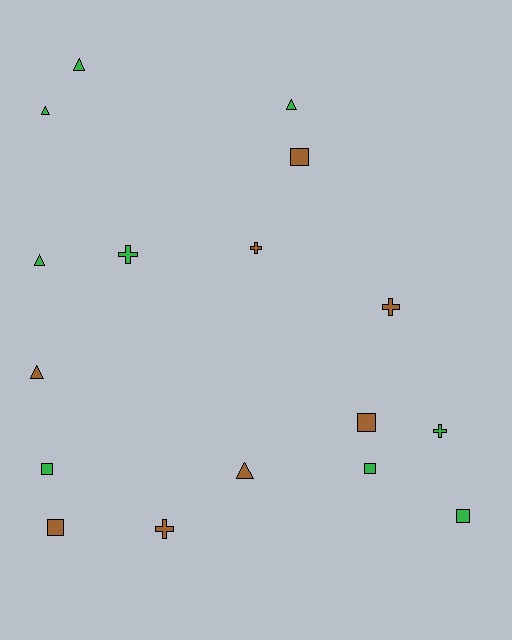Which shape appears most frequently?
Triangle, with 6 objects.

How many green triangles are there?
There are 4 green triangles.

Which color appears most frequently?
Green, with 9 objects.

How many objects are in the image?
There are 17 objects.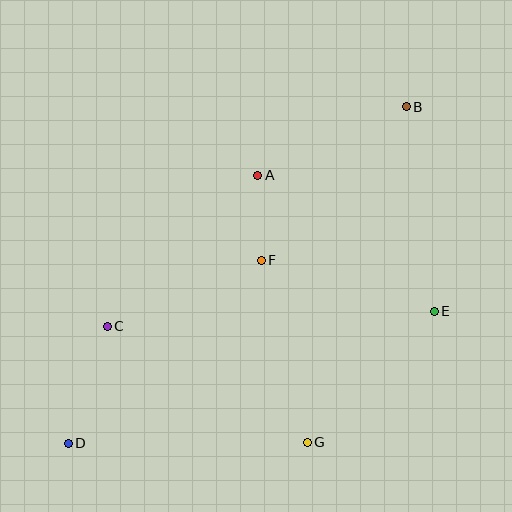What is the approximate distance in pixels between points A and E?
The distance between A and E is approximately 223 pixels.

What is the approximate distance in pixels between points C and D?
The distance between C and D is approximately 123 pixels.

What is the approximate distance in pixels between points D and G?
The distance between D and G is approximately 239 pixels.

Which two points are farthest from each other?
Points B and D are farthest from each other.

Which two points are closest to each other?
Points A and F are closest to each other.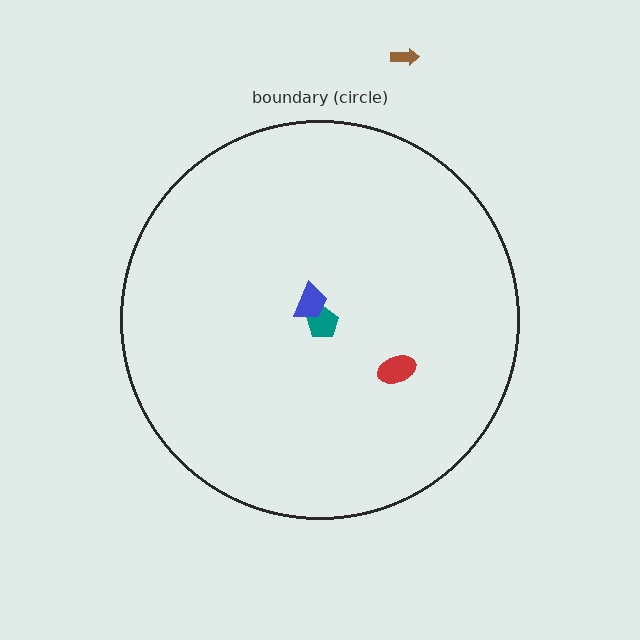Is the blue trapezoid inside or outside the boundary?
Inside.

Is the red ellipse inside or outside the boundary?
Inside.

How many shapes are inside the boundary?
3 inside, 1 outside.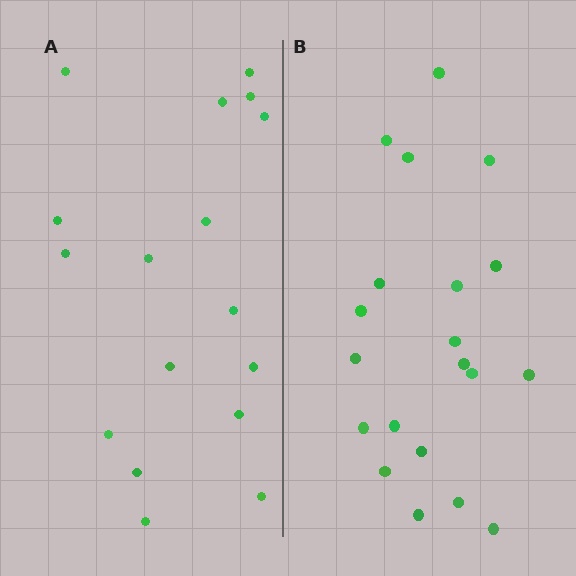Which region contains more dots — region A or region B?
Region B (the right region) has more dots.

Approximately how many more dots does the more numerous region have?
Region B has just a few more — roughly 2 or 3 more dots than region A.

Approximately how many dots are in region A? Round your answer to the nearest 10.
About 20 dots. (The exact count is 17, which rounds to 20.)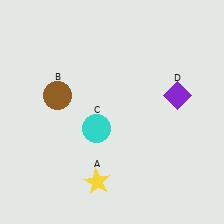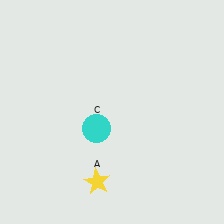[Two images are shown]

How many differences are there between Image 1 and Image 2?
There are 2 differences between the two images.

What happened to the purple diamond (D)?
The purple diamond (D) was removed in Image 2. It was in the top-right area of Image 1.